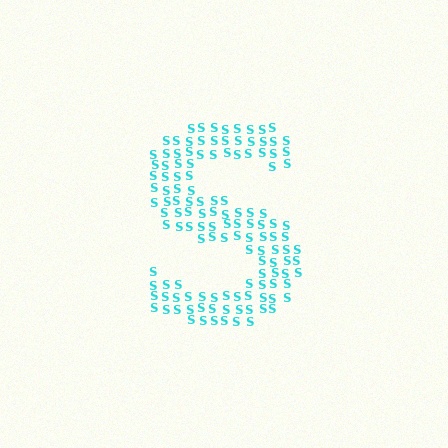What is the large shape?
The large shape is the letter S.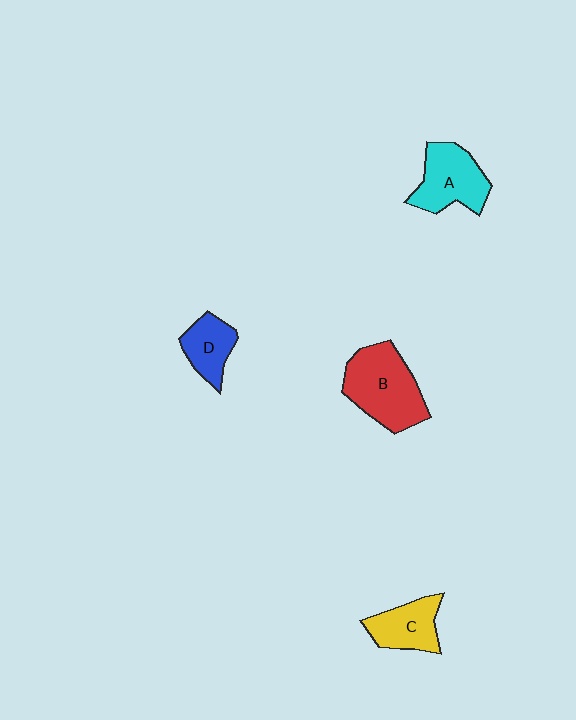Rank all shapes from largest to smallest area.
From largest to smallest: B (red), A (cyan), C (yellow), D (blue).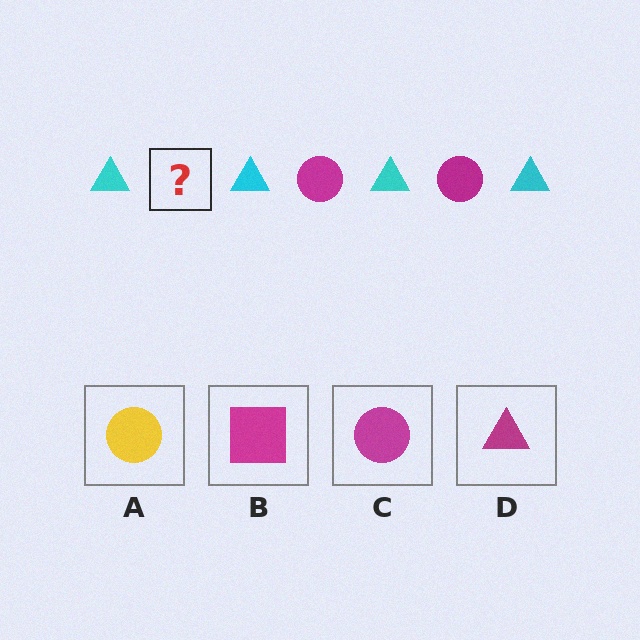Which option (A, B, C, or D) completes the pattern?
C.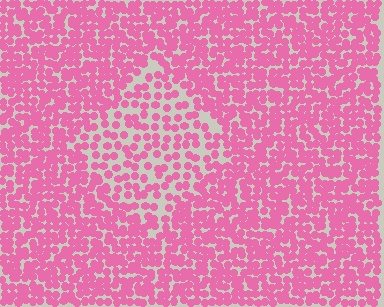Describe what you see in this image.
The image contains small pink elements arranged at two different densities. A diamond-shaped region is visible where the elements are less densely packed than the surrounding area.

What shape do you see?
I see a diamond.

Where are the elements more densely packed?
The elements are more densely packed outside the diamond boundary.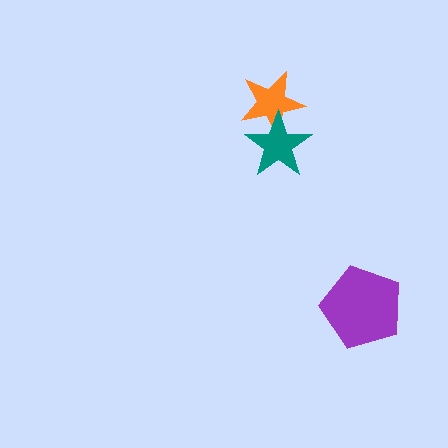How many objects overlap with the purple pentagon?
0 objects overlap with the purple pentagon.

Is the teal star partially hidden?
No, no other shape covers it.